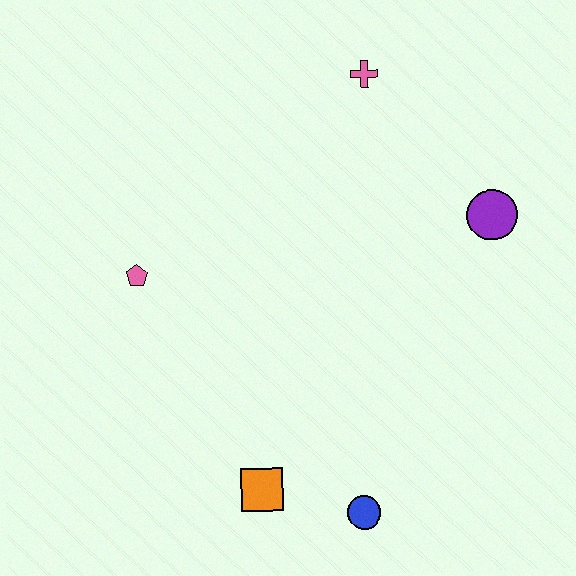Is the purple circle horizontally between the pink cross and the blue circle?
No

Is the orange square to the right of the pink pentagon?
Yes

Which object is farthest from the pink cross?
The blue circle is farthest from the pink cross.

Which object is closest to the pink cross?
The purple circle is closest to the pink cross.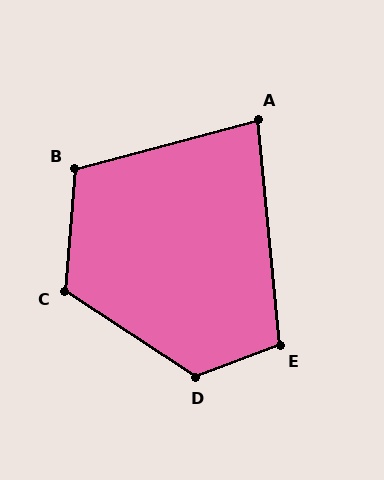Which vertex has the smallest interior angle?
A, at approximately 81 degrees.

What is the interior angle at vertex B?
Approximately 110 degrees (obtuse).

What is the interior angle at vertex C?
Approximately 119 degrees (obtuse).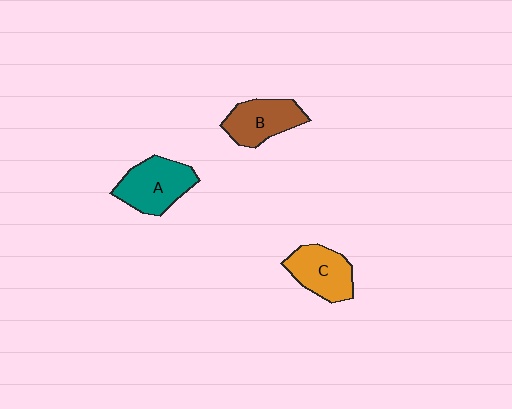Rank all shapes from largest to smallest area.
From largest to smallest: A (teal), B (brown), C (orange).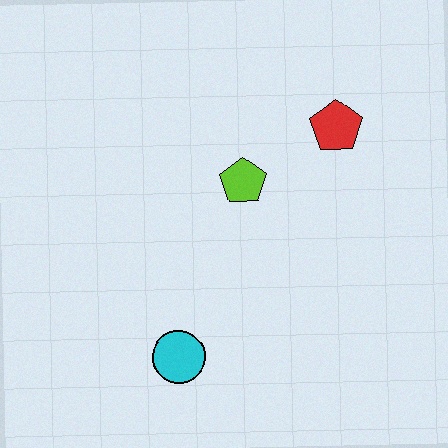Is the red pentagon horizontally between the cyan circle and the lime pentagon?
No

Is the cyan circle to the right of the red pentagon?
No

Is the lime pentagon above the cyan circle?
Yes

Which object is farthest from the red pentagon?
The cyan circle is farthest from the red pentagon.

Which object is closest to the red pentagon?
The lime pentagon is closest to the red pentagon.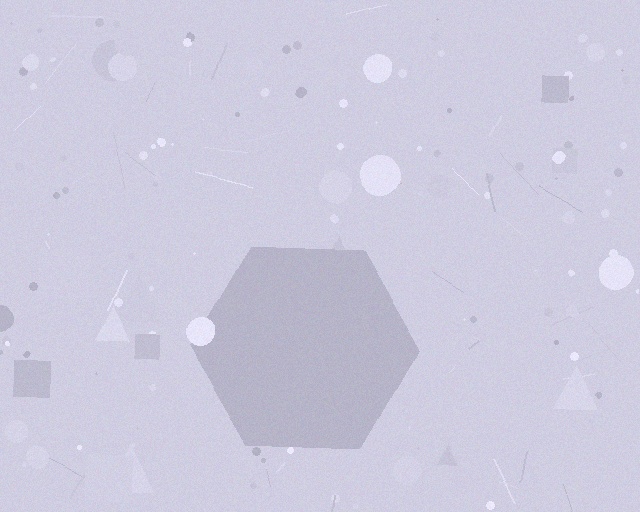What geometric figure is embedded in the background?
A hexagon is embedded in the background.